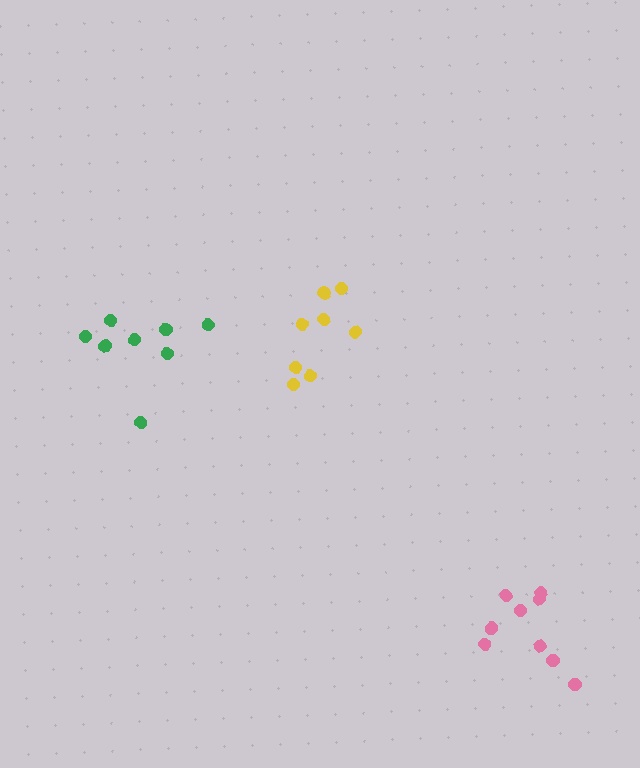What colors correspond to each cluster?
The clusters are colored: green, pink, yellow.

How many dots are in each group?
Group 1: 8 dots, Group 2: 9 dots, Group 3: 8 dots (25 total).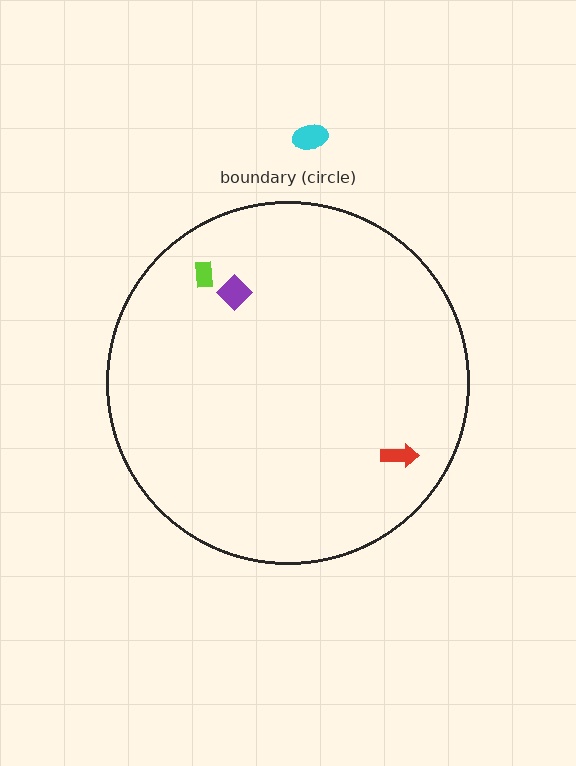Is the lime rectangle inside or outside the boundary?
Inside.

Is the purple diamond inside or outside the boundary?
Inside.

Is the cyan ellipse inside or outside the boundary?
Outside.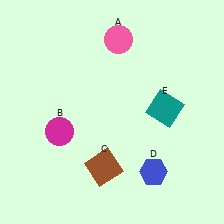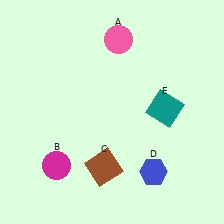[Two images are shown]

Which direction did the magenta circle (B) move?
The magenta circle (B) moved down.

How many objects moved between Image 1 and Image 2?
1 object moved between the two images.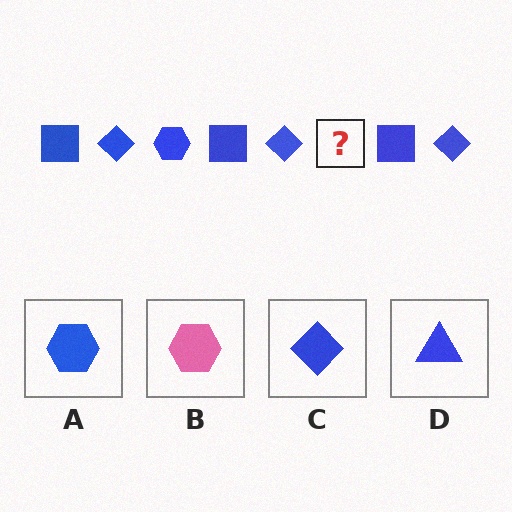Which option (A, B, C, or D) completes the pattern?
A.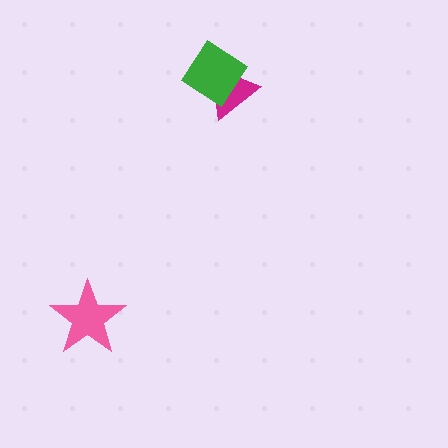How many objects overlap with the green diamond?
1 object overlaps with the green diamond.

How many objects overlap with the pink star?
0 objects overlap with the pink star.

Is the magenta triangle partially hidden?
Yes, it is partially covered by another shape.